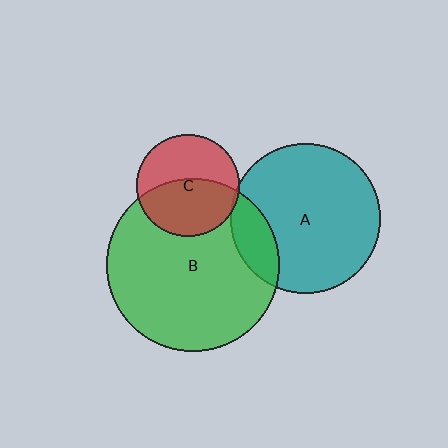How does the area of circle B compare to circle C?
Approximately 2.9 times.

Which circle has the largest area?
Circle B (green).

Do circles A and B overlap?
Yes.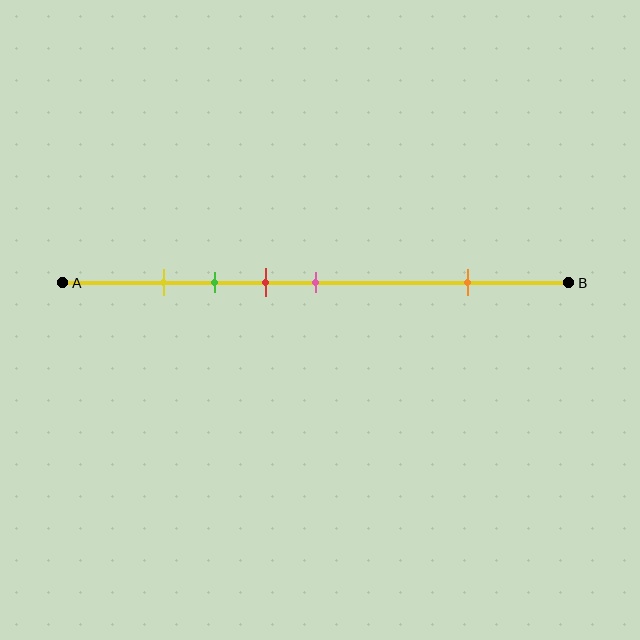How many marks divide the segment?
There are 5 marks dividing the segment.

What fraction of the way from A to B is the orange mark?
The orange mark is approximately 80% (0.8) of the way from A to B.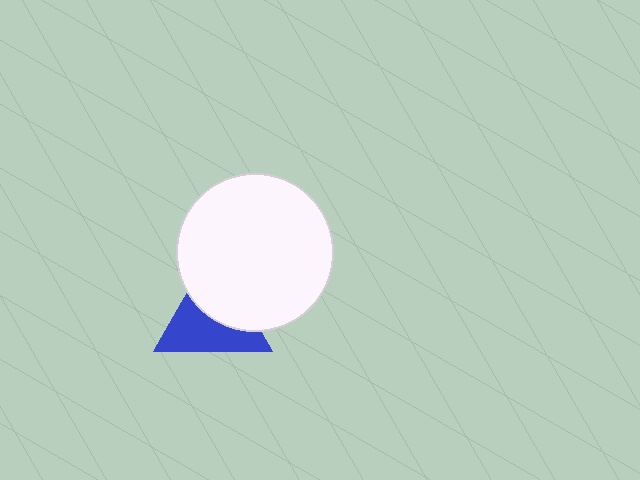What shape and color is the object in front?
The object in front is a white circle.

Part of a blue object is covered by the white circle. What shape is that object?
It is a triangle.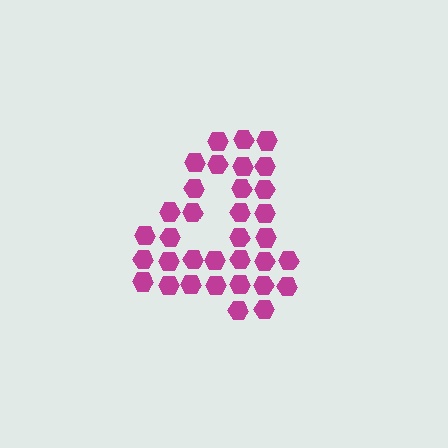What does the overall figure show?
The overall figure shows the digit 4.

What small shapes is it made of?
It is made of small hexagons.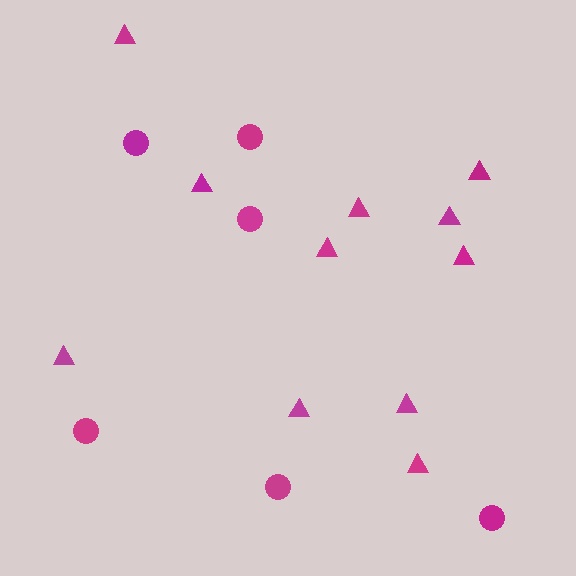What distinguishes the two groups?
There are 2 groups: one group of triangles (11) and one group of circles (6).